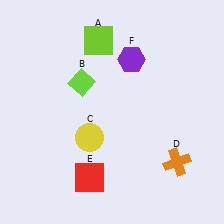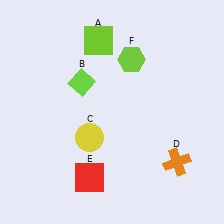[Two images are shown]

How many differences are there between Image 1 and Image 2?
There is 1 difference between the two images.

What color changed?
The hexagon (F) changed from purple in Image 1 to lime in Image 2.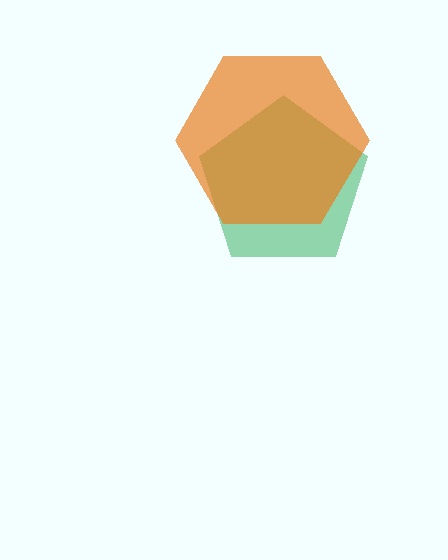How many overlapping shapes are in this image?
There are 2 overlapping shapes in the image.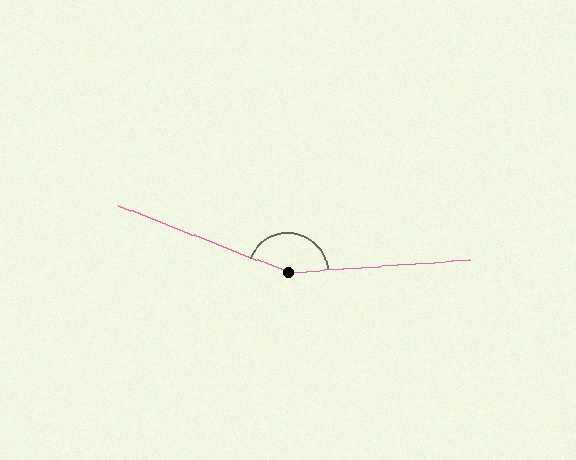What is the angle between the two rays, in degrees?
Approximately 155 degrees.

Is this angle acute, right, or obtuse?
It is obtuse.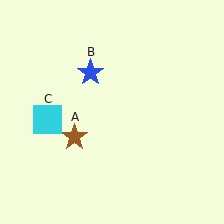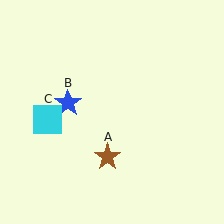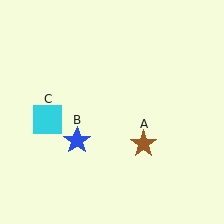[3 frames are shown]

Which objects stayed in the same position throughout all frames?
Cyan square (object C) remained stationary.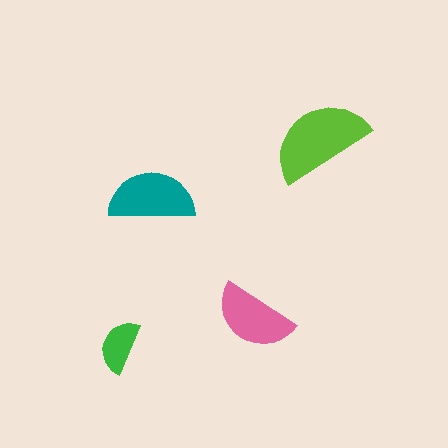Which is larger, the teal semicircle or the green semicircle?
The teal one.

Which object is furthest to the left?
The green semicircle is leftmost.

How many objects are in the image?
There are 4 objects in the image.